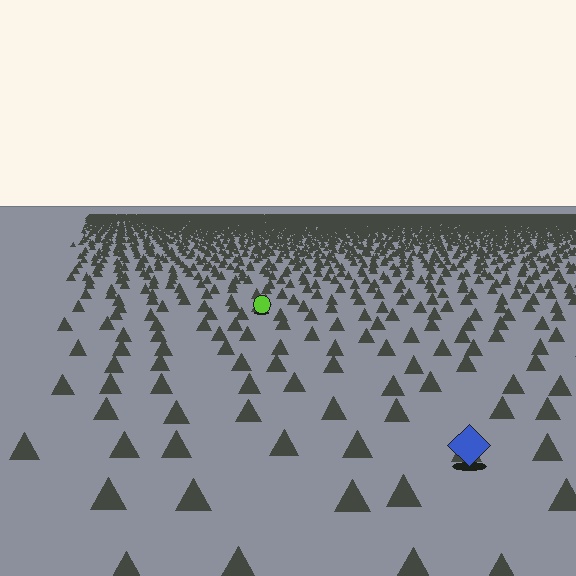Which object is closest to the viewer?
The blue diamond is closest. The texture marks near it are larger and more spread out.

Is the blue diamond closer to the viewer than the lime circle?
Yes. The blue diamond is closer — you can tell from the texture gradient: the ground texture is coarser near it.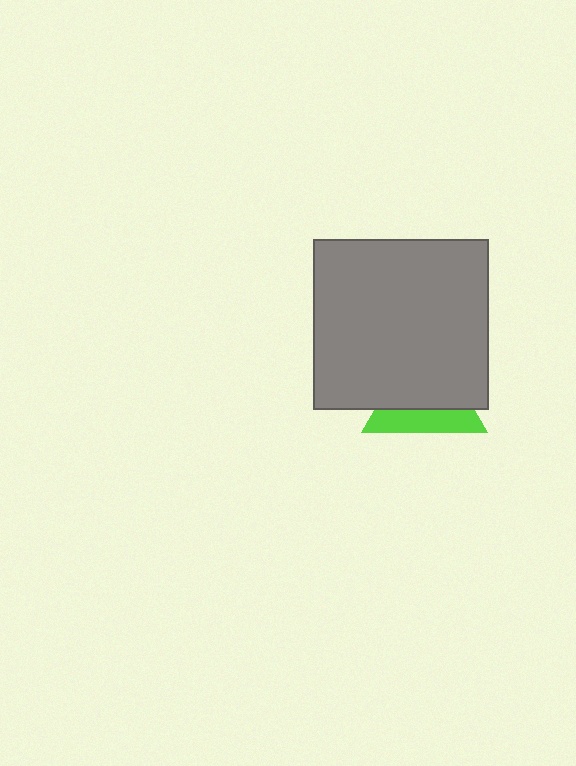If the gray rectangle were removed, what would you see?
You would see the complete lime triangle.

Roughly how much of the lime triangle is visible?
A small part of it is visible (roughly 39%).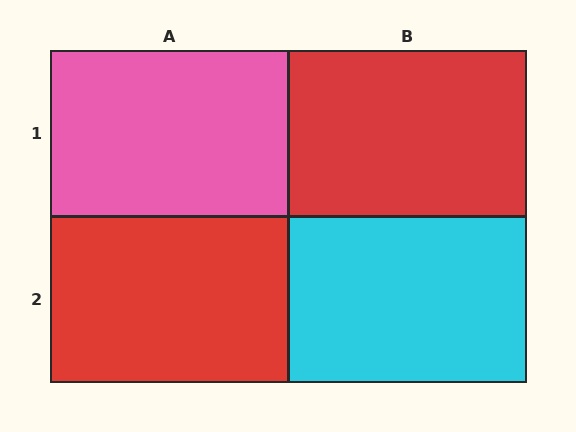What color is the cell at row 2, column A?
Red.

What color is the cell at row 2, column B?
Cyan.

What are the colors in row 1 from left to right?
Pink, red.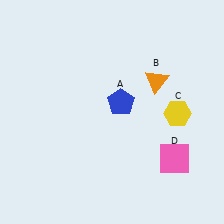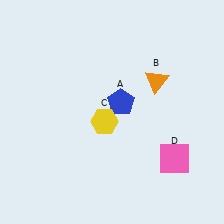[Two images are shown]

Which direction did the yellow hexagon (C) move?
The yellow hexagon (C) moved left.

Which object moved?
The yellow hexagon (C) moved left.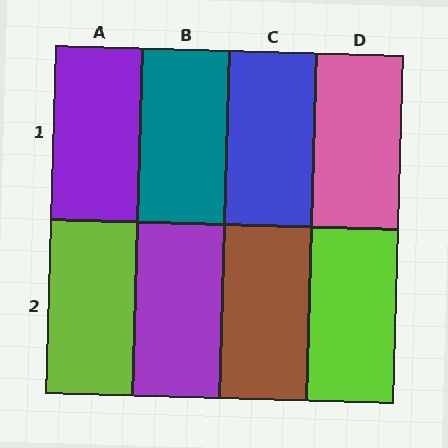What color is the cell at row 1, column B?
Teal.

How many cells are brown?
1 cell is brown.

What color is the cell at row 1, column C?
Blue.